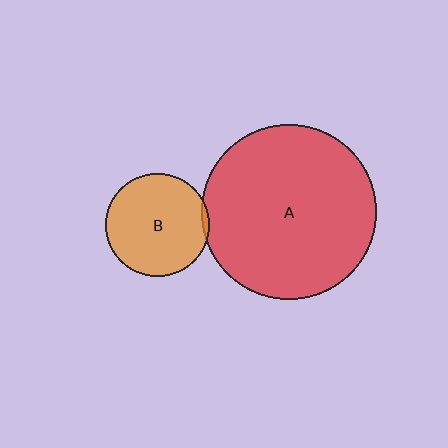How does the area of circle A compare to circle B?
Approximately 2.9 times.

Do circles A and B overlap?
Yes.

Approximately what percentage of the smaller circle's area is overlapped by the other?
Approximately 5%.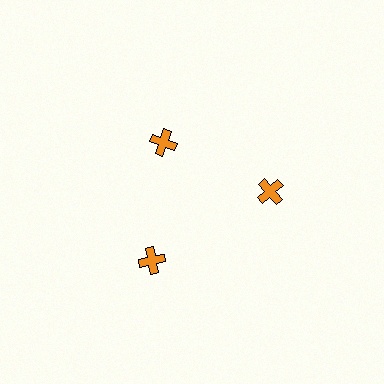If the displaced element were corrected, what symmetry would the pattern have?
It would have 3-fold rotational symmetry — the pattern would map onto itself every 120 degrees.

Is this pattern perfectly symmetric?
No. The 3 orange crosses are arranged in a ring, but one element near the 11 o'clock position is pulled inward toward the center, breaking the 3-fold rotational symmetry.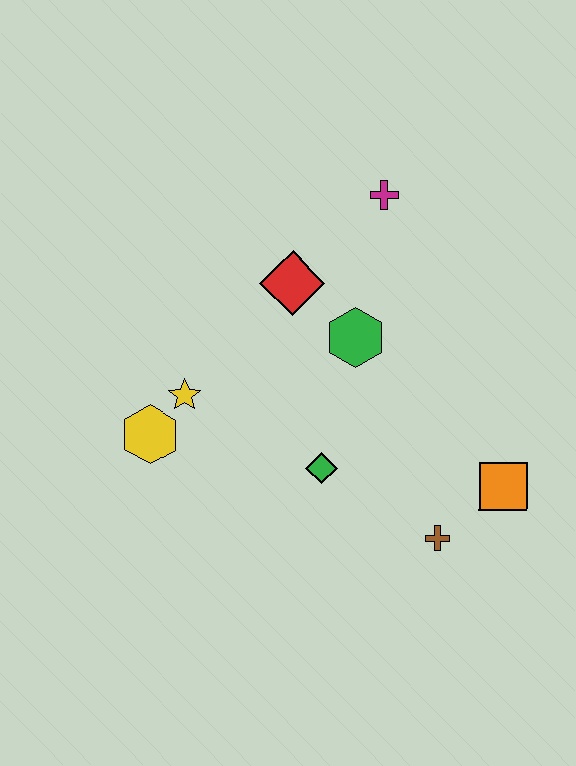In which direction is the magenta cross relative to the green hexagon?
The magenta cross is above the green hexagon.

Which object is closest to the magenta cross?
The red diamond is closest to the magenta cross.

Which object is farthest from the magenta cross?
The brown cross is farthest from the magenta cross.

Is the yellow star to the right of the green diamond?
No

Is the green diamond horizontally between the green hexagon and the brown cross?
No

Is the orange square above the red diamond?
No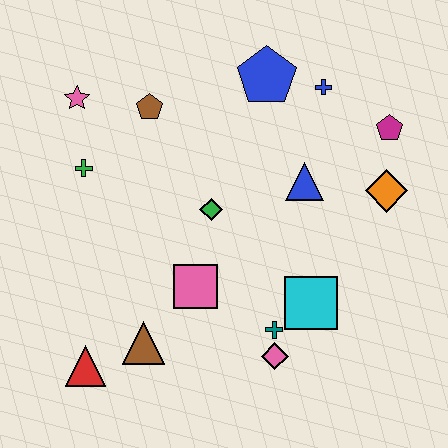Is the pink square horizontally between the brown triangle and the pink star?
No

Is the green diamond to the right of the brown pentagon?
Yes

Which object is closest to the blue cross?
The blue pentagon is closest to the blue cross.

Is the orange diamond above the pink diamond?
Yes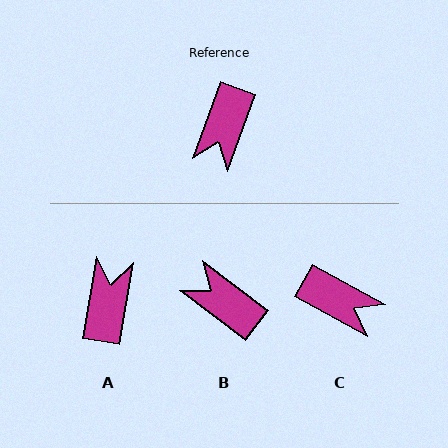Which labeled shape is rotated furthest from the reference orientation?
A, about 169 degrees away.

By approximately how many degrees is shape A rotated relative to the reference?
Approximately 169 degrees clockwise.